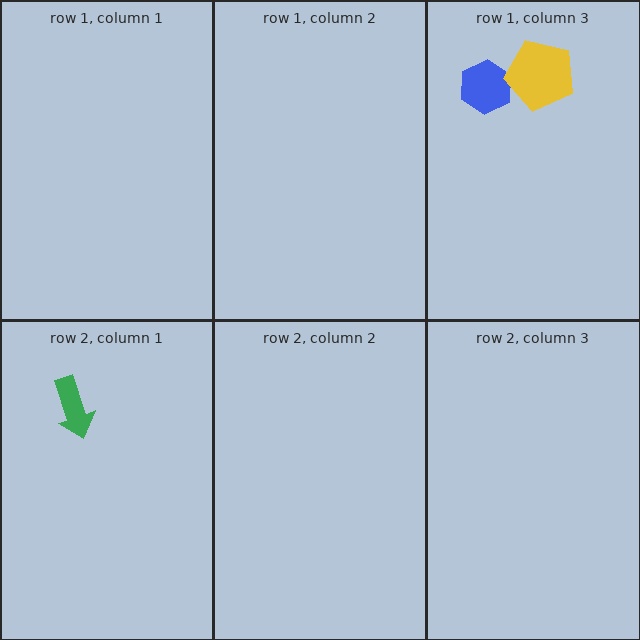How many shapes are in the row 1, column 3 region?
2.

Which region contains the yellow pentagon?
The row 1, column 3 region.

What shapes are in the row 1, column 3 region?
The blue hexagon, the yellow pentagon.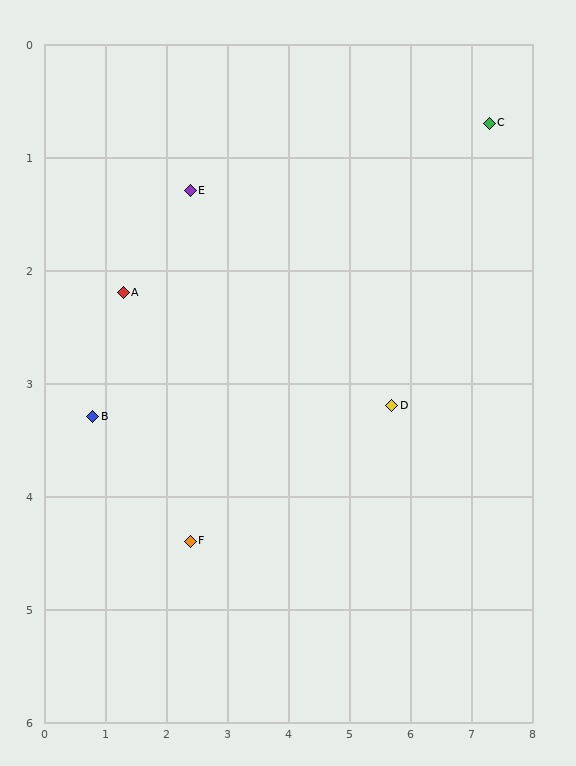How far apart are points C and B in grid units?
Points C and B are about 7.0 grid units apart.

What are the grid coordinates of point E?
Point E is at approximately (2.4, 1.3).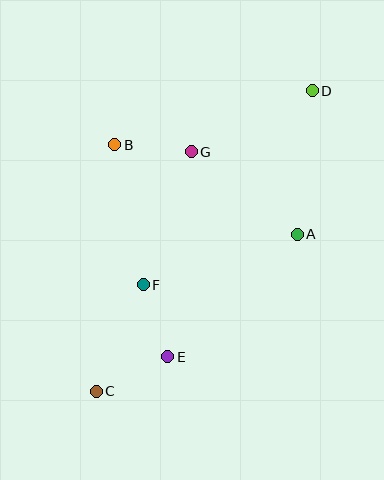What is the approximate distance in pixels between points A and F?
The distance between A and F is approximately 162 pixels.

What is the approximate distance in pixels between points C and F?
The distance between C and F is approximately 116 pixels.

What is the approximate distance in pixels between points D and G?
The distance between D and G is approximately 135 pixels.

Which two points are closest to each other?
Points E and F are closest to each other.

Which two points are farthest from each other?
Points C and D are farthest from each other.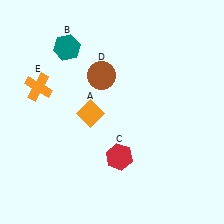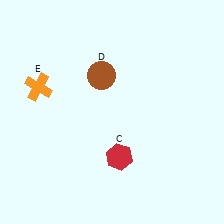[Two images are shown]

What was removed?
The orange diamond (A), the teal hexagon (B) were removed in Image 2.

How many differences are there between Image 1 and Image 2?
There are 2 differences between the two images.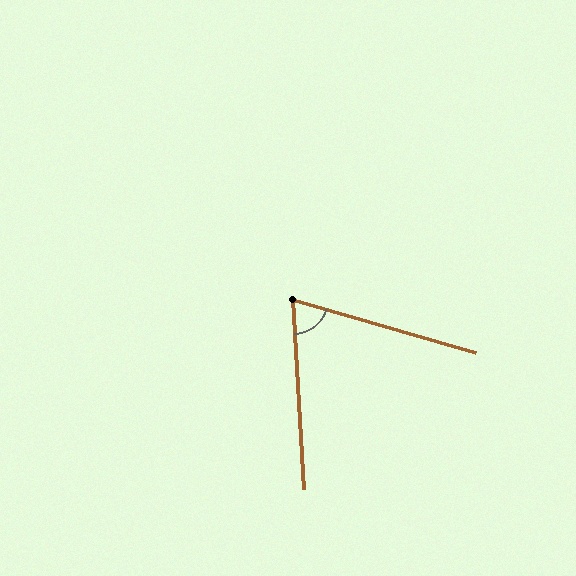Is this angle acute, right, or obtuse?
It is acute.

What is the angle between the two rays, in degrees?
Approximately 71 degrees.